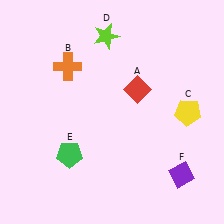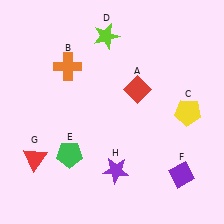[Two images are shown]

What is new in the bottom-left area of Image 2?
A red triangle (G) was added in the bottom-left area of Image 2.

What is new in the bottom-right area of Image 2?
A purple star (H) was added in the bottom-right area of Image 2.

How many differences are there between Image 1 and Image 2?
There are 2 differences between the two images.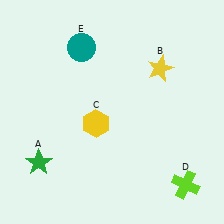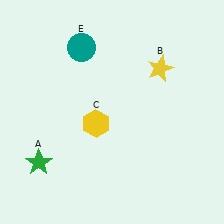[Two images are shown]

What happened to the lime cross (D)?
The lime cross (D) was removed in Image 2. It was in the bottom-right area of Image 1.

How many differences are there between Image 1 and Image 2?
There is 1 difference between the two images.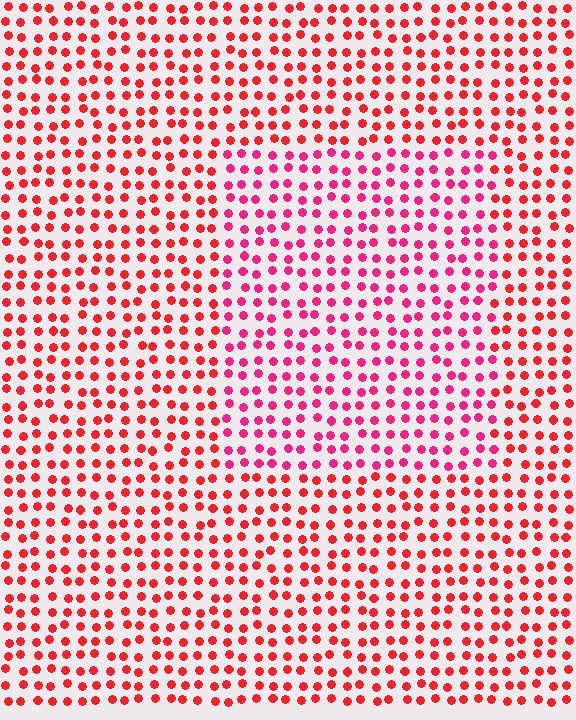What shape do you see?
I see a rectangle.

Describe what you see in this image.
The image is filled with small red elements in a uniform arrangement. A rectangle-shaped region is visible where the elements are tinted to a slightly different hue, forming a subtle color boundary.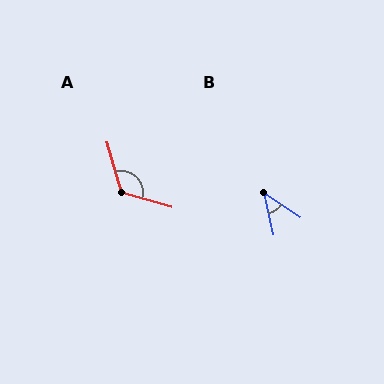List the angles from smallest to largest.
B (44°), A (122°).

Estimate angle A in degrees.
Approximately 122 degrees.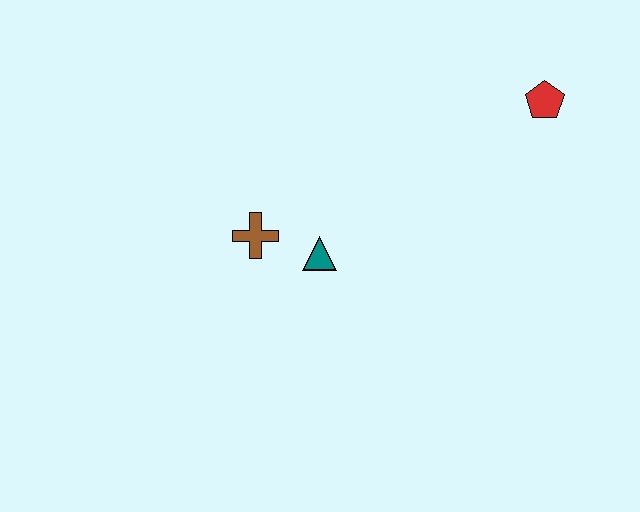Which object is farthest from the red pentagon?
The brown cross is farthest from the red pentagon.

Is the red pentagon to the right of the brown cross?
Yes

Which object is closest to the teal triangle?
The brown cross is closest to the teal triangle.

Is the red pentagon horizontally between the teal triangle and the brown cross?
No